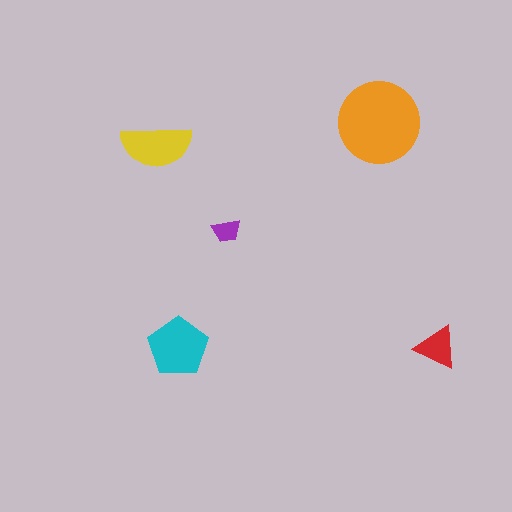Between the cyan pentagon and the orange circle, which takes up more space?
The orange circle.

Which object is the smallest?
The purple trapezoid.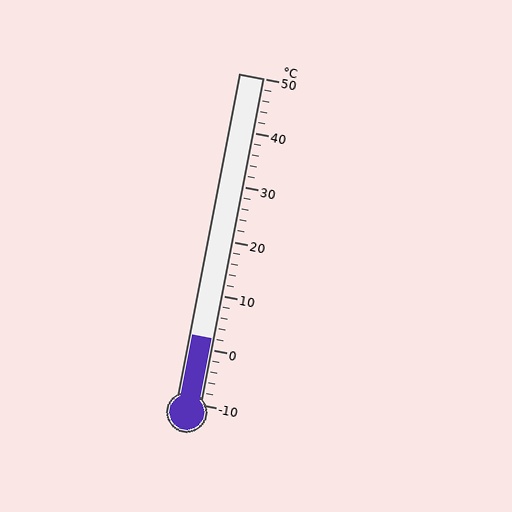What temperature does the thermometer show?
The thermometer shows approximately 2°C.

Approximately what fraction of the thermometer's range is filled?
The thermometer is filled to approximately 20% of its range.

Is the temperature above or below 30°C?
The temperature is below 30°C.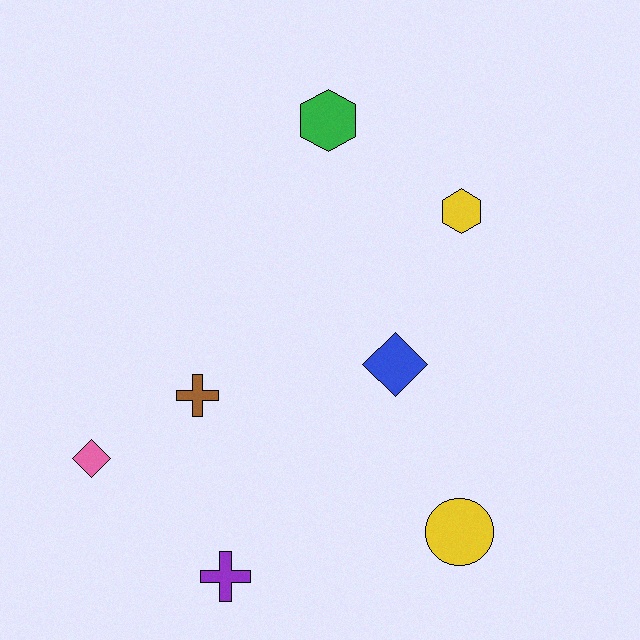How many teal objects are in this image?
There are no teal objects.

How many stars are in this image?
There are no stars.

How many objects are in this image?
There are 7 objects.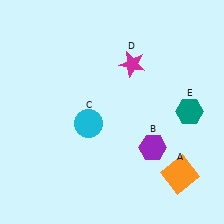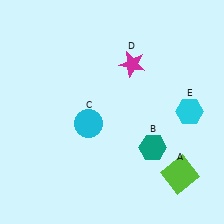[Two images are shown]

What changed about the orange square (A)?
In Image 1, A is orange. In Image 2, it changed to lime.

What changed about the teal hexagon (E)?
In Image 1, E is teal. In Image 2, it changed to cyan.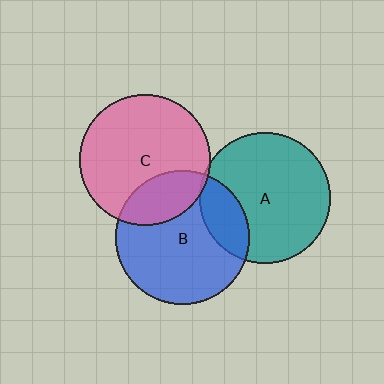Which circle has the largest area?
Circle B (blue).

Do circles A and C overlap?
Yes.